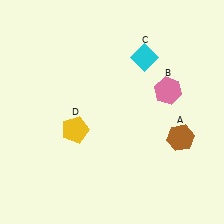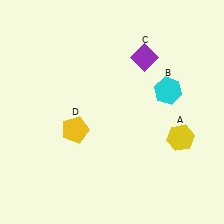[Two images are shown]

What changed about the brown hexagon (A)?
In Image 1, A is brown. In Image 2, it changed to yellow.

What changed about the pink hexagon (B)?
In Image 1, B is pink. In Image 2, it changed to cyan.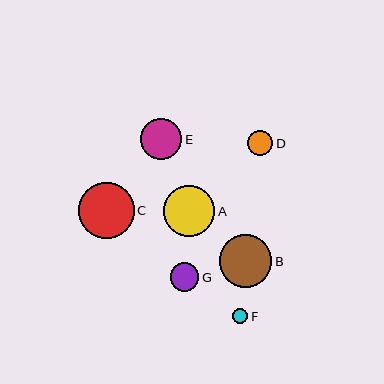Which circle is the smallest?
Circle F is the smallest with a size of approximately 15 pixels.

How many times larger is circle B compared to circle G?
Circle B is approximately 1.8 times the size of circle G.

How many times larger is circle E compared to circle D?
Circle E is approximately 1.7 times the size of circle D.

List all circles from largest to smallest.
From largest to smallest: C, B, A, E, G, D, F.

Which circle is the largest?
Circle C is the largest with a size of approximately 56 pixels.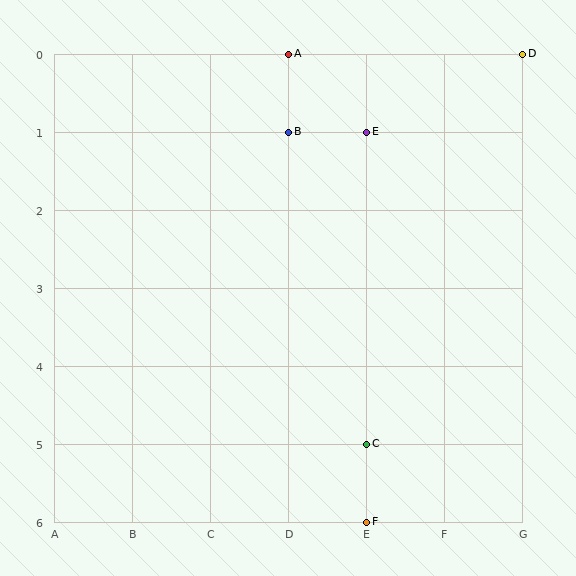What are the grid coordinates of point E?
Point E is at grid coordinates (E, 1).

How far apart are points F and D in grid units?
Points F and D are 2 columns and 6 rows apart (about 6.3 grid units diagonally).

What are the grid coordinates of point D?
Point D is at grid coordinates (G, 0).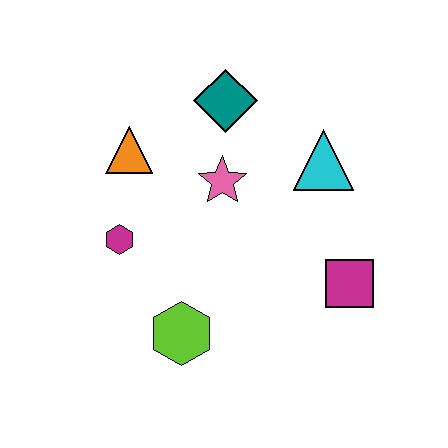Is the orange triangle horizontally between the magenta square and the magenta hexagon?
Yes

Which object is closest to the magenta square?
The cyan triangle is closest to the magenta square.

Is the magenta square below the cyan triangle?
Yes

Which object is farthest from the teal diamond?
The lime hexagon is farthest from the teal diamond.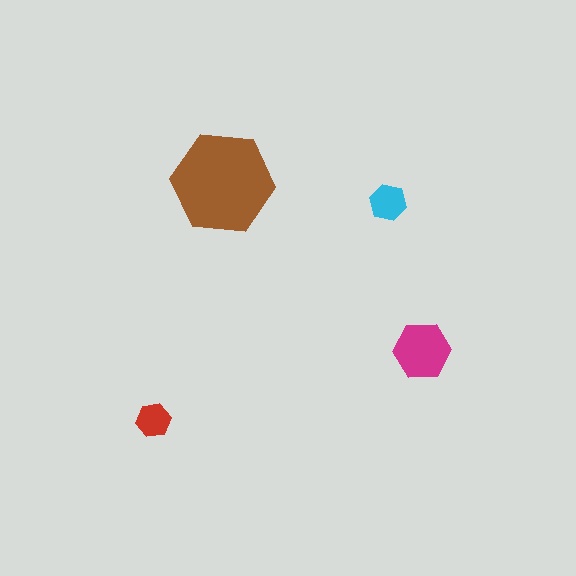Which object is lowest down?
The red hexagon is bottommost.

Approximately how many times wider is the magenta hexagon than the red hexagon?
About 1.5 times wider.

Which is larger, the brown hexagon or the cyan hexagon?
The brown one.